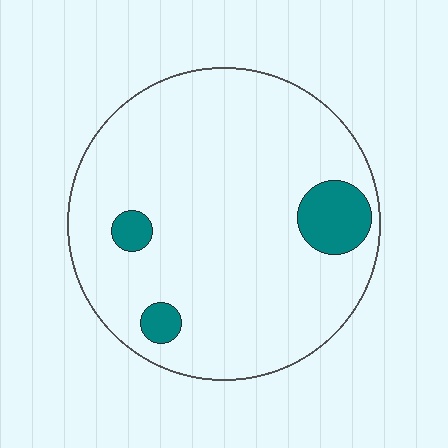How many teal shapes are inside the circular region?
3.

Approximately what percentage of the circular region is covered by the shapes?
Approximately 10%.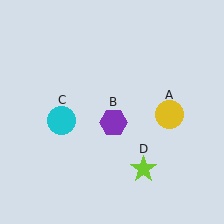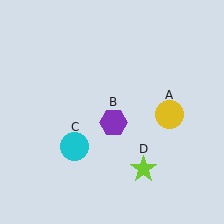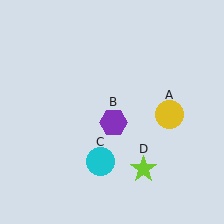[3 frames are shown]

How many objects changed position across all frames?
1 object changed position: cyan circle (object C).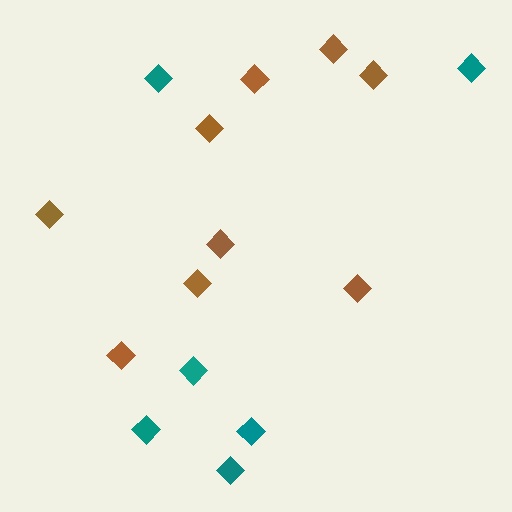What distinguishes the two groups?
There are 2 groups: one group of brown diamonds (9) and one group of teal diamonds (6).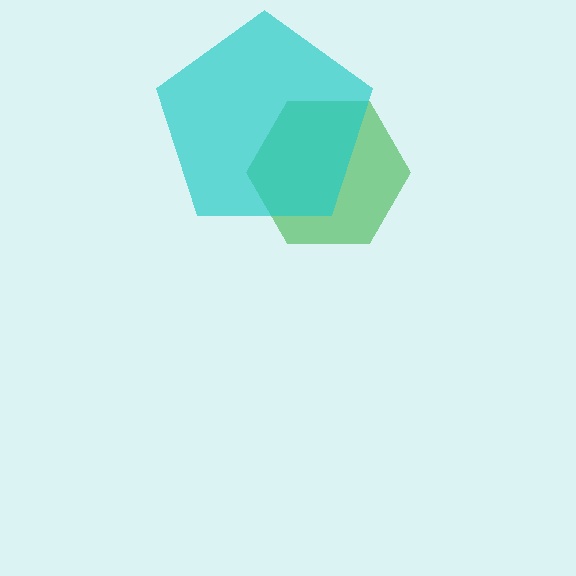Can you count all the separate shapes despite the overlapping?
Yes, there are 2 separate shapes.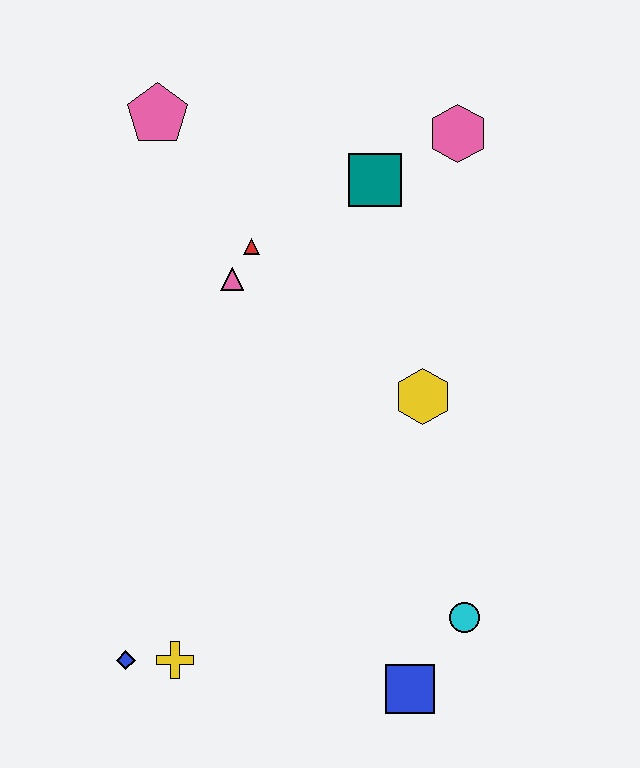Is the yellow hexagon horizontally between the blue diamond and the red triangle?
No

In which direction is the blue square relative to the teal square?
The blue square is below the teal square.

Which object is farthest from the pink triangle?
The blue square is farthest from the pink triangle.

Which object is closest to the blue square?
The cyan circle is closest to the blue square.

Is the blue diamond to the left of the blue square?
Yes